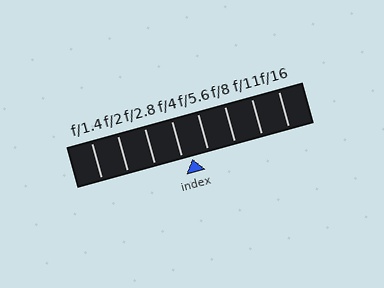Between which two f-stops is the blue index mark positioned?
The index mark is between f/4 and f/5.6.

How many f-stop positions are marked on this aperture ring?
There are 8 f-stop positions marked.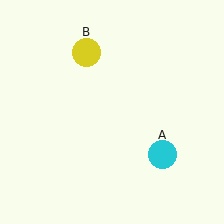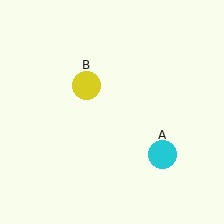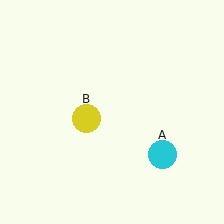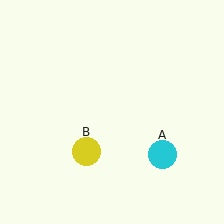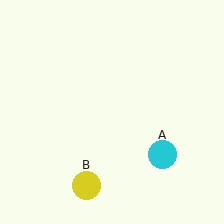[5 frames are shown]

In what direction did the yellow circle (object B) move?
The yellow circle (object B) moved down.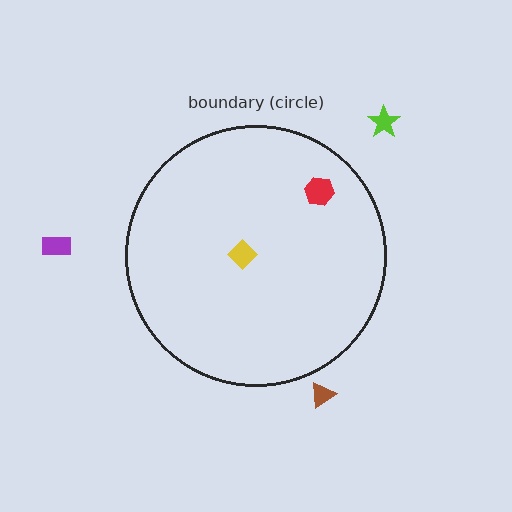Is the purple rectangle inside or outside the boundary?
Outside.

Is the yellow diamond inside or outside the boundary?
Inside.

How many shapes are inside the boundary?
2 inside, 3 outside.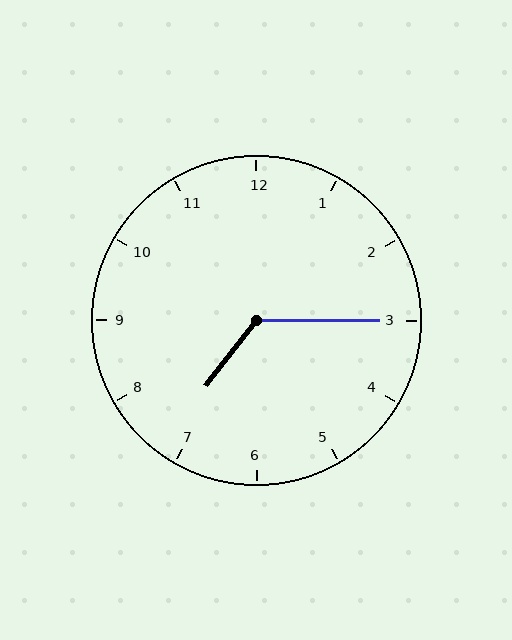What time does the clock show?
7:15.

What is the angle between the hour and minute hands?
Approximately 128 degrees.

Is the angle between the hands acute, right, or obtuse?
It is obtuse.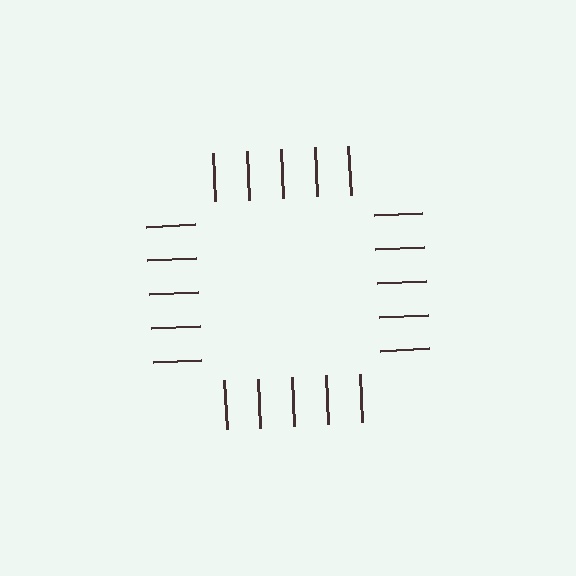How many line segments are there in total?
20 — 5 along each of the 4 edges.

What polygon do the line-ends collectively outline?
An illusory square — the line segments terminate on its edges but no continuous stroke is drawn.